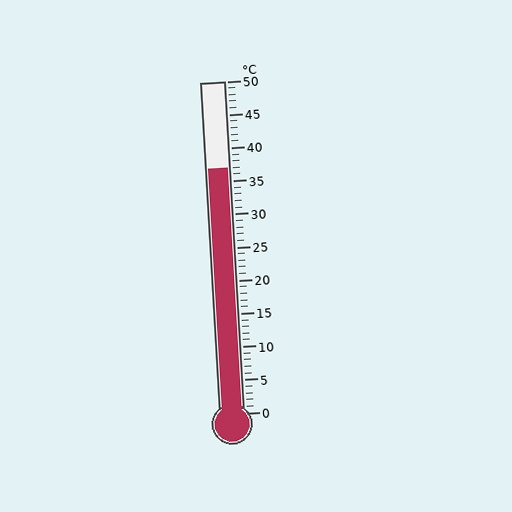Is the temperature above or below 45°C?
The temperature is below 45°C.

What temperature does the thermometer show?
The thermometer shows approximately 37°C.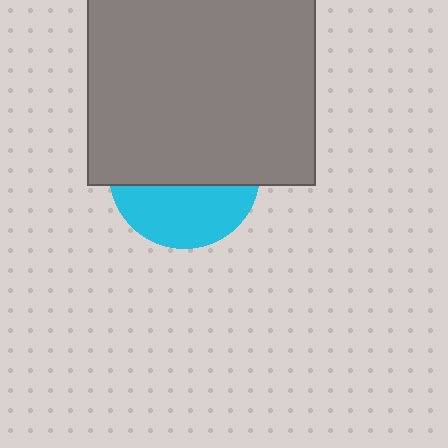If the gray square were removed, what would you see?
You would see the complete cyan circle.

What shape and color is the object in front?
The object in front is a gray square.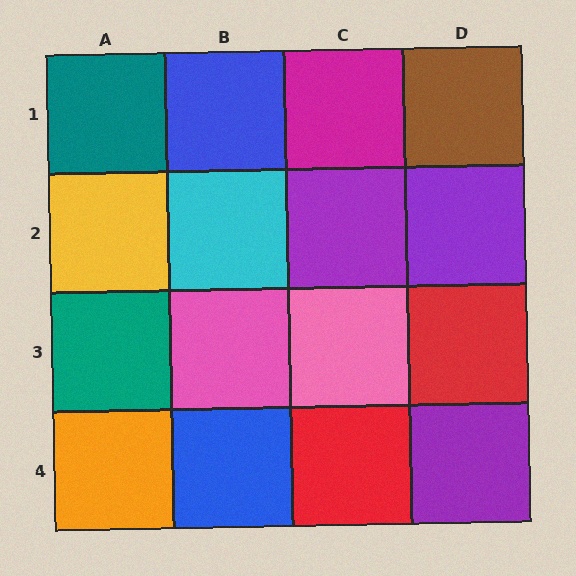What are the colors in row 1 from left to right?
Teal, blue, magenta, brown.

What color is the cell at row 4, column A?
Orange.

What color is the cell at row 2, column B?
Cyan.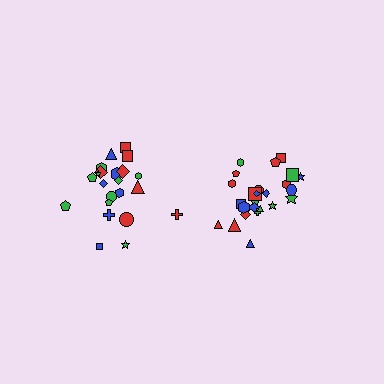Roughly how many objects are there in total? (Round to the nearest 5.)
Roughly 45 objects in total.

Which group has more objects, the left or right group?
The right group.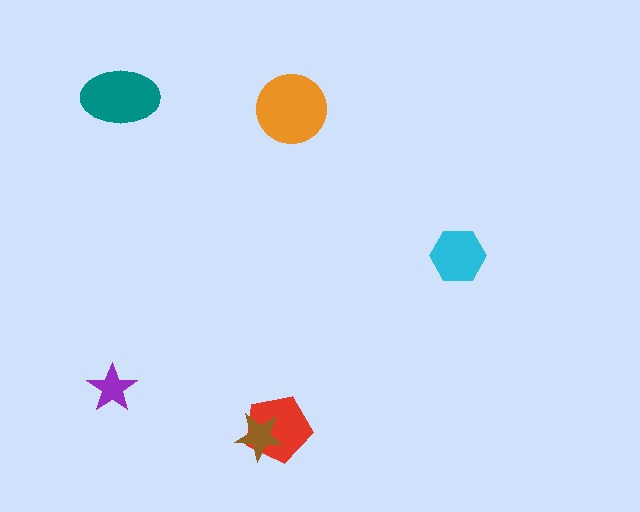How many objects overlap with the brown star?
1 object overlaps with the brown star.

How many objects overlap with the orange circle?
0 objects overlap with the orange circle.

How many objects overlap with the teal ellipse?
0 objects overlap with the teal ellipse.